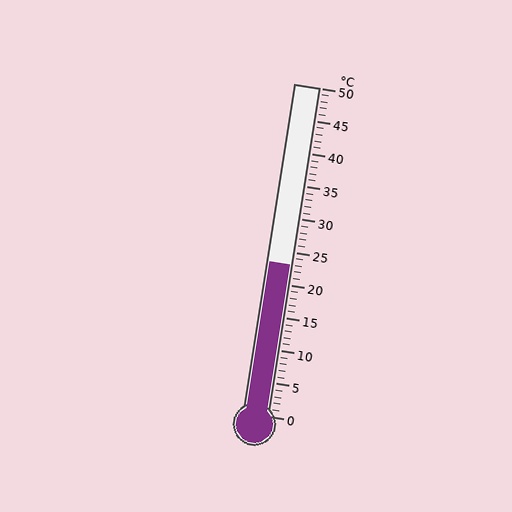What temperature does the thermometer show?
The thermometer shows approximately 23°C.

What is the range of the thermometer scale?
The thermometer scale ranges from 0°C to 50°C.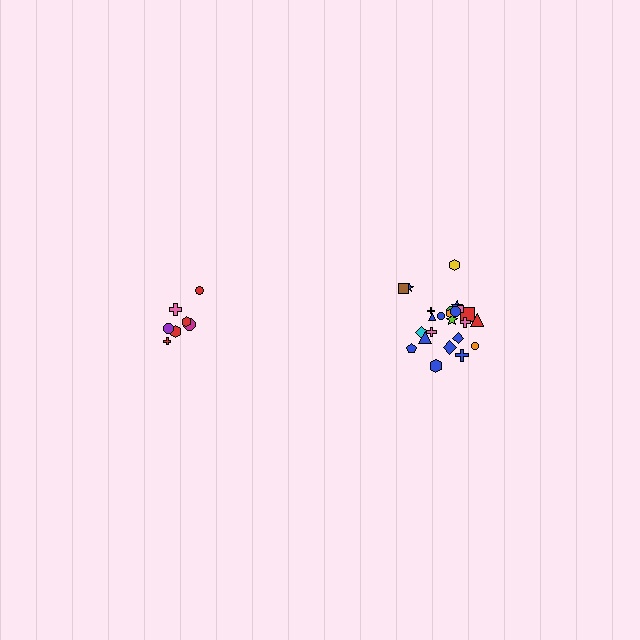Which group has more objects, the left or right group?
The right group.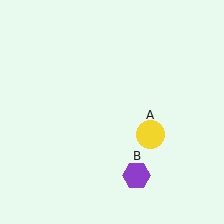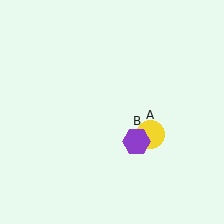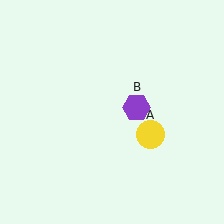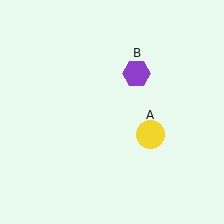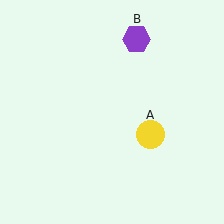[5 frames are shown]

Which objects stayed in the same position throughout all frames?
Yellow circle (object A) remained stationary.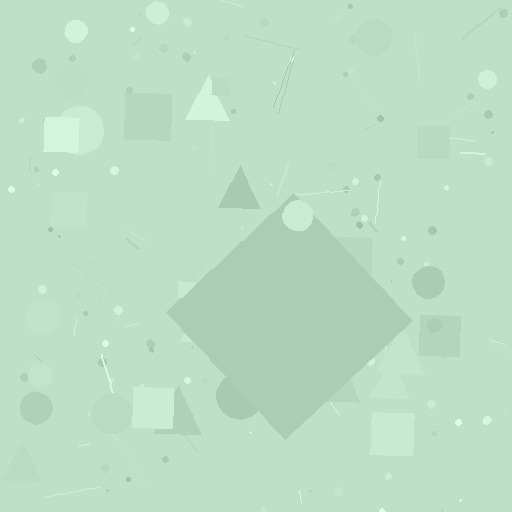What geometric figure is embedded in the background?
A diamond is embedded in the background.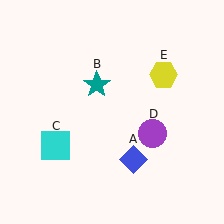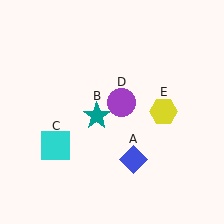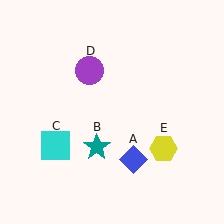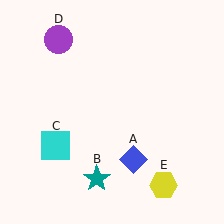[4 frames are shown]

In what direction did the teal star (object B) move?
The teal star (object B) moved down.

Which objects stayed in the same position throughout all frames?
Blue diamond (object A) and cyan square (object C) remained stationary.